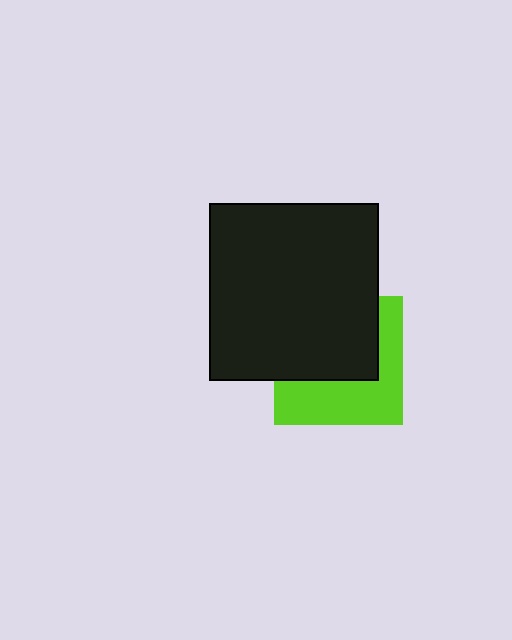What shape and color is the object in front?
The object in front is a black rectangle.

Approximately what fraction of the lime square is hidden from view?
Roughly 54% of the lime square is hidden behind the black rectangle.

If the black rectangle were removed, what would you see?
You would see the complete lime square.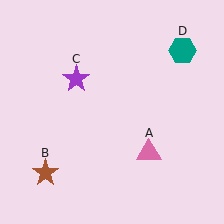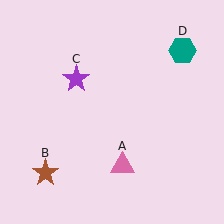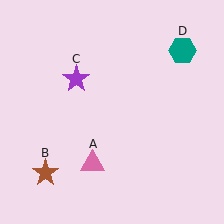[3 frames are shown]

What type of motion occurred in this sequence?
The pink triangle (object A) rotated clockwise around the center of the scene.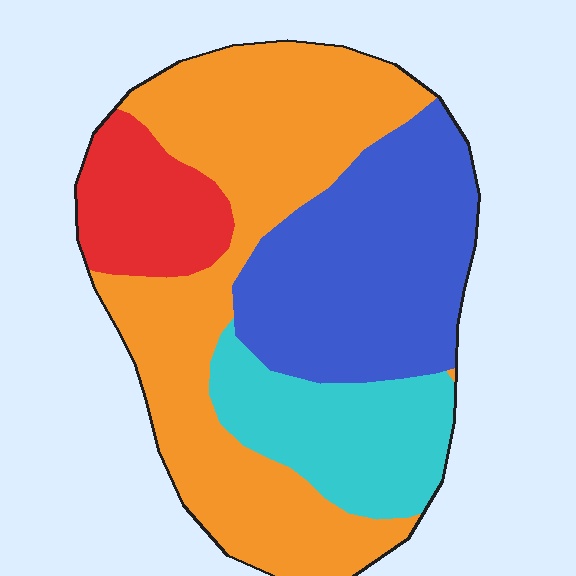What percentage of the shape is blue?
Blue takes up about one quarter (1/4) of the shape.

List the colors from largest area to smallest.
From largest to smallest: orange, blue, cyan, red.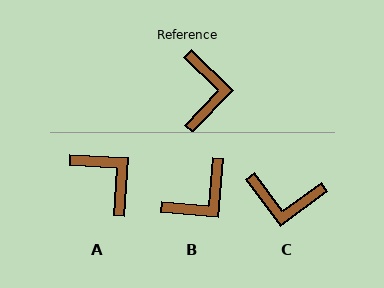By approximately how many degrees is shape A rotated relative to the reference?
Approximately 40 degrees counter-clockwise.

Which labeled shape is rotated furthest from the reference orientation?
C, about 99 degrees away.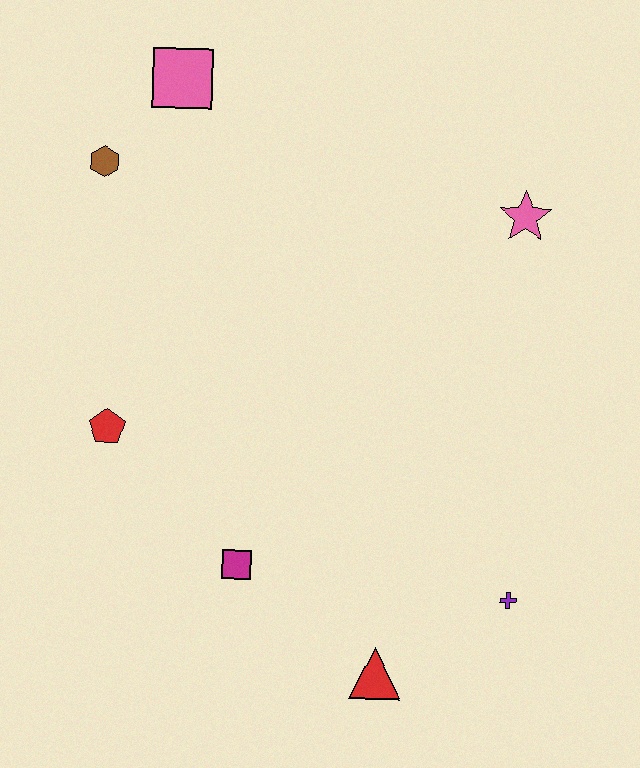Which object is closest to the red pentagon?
The magenta square is closest to the red pentagon.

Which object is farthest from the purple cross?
The pink square is farthest from the purple cross.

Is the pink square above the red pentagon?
Yes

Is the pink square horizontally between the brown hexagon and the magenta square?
Yes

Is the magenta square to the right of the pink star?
No